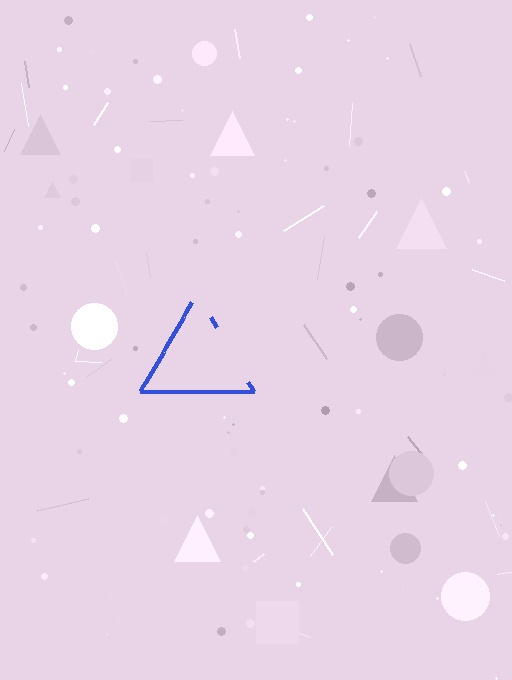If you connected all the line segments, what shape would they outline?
They would outline a triangle.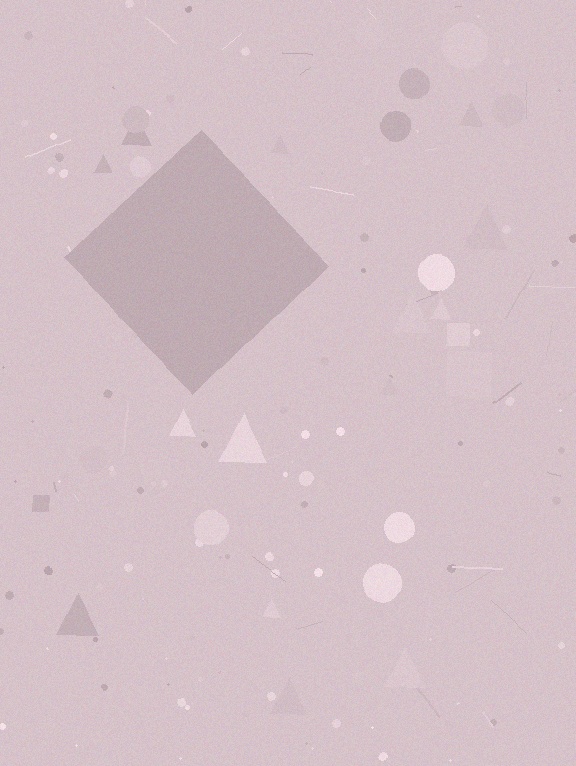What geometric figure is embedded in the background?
A diamond is embedded in the background.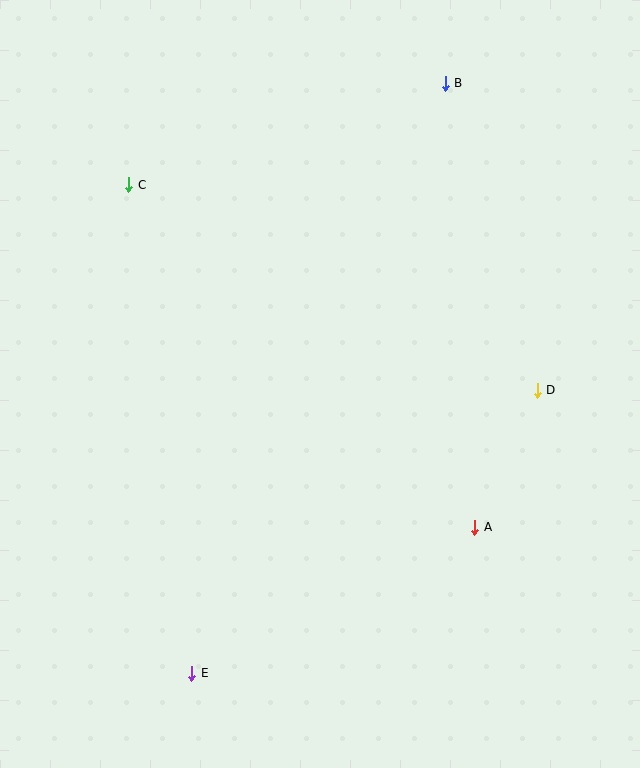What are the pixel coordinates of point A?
Point A is at (475, 527).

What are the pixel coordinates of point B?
Point B is at (445, 83).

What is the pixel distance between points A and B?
The distance between A and B is 445 pixels.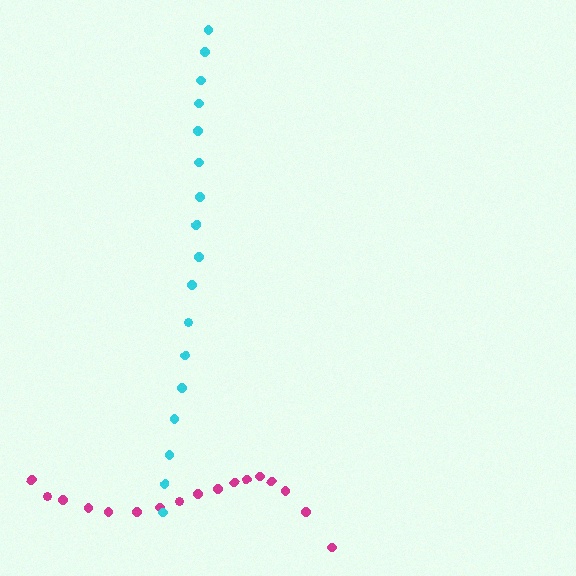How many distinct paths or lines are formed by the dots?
There are 2 distinct paths.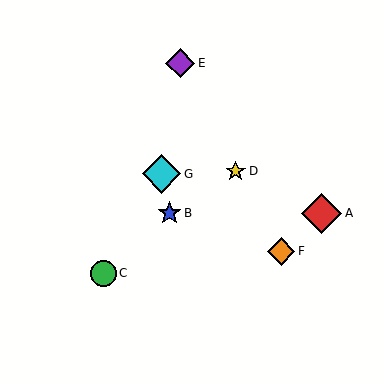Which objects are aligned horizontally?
Objects A, B are aligned horizontally.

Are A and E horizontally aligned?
No, A is at y≈213 and E is at y≈63.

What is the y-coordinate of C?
Object C is at y≈273.